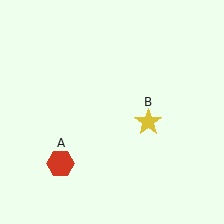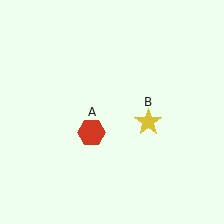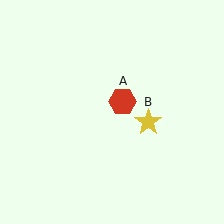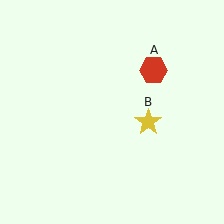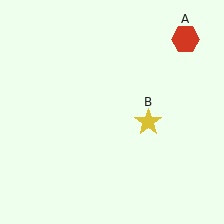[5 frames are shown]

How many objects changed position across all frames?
1 object changed position: red hexagon (object A).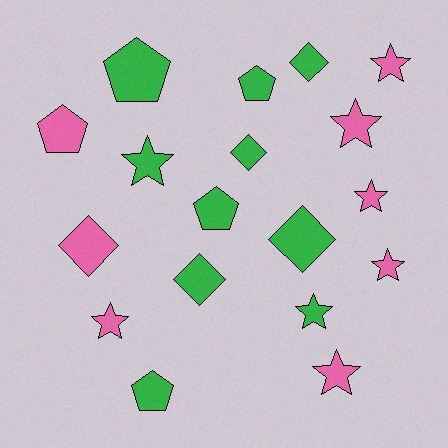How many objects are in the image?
There are 18 objects.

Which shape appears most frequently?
Star, with 8 objects.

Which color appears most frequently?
Green, with 10 objects.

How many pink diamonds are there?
There is 1 pink diamond.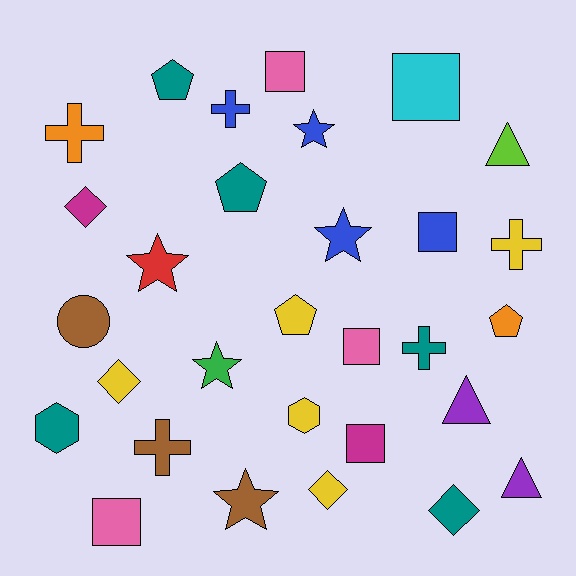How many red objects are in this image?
There is 1 red object.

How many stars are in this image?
There are 5 stars.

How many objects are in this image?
There are 30 objects.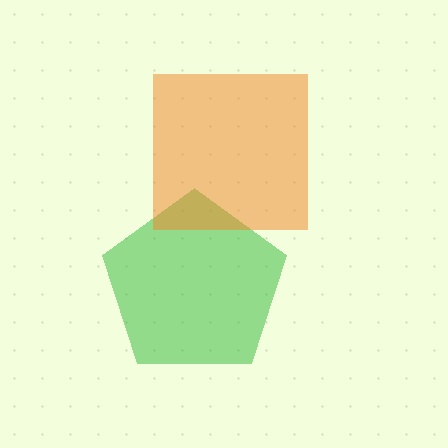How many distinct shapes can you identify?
There are 2 distinct shapes: a green pentagon, an orange square.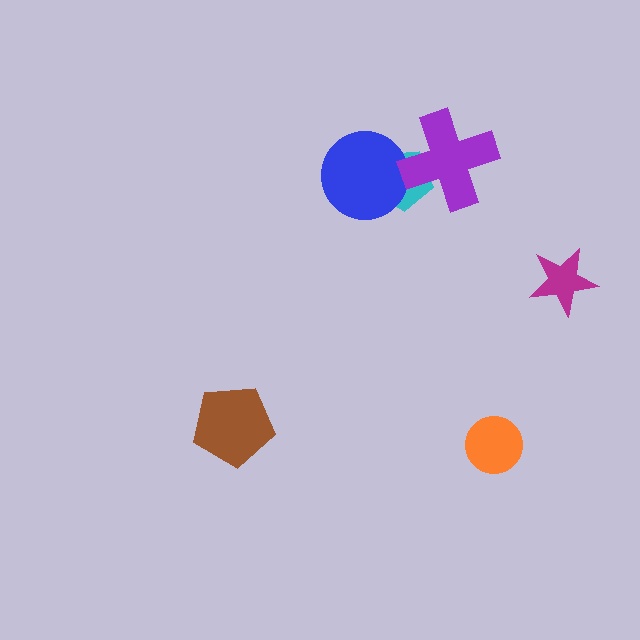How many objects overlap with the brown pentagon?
0 objects overlap with the brown pentagon.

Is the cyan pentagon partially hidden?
Yes, it is partially covered by another shape.